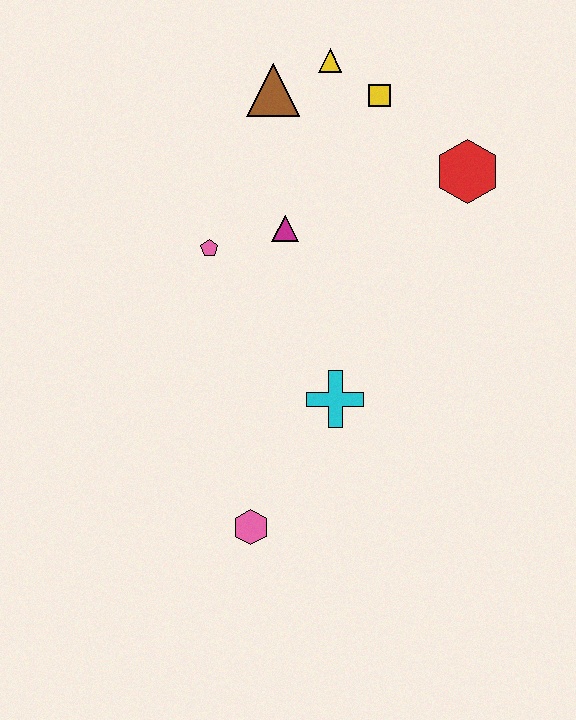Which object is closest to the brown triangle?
The yellow triangle is closest to the brown triangle.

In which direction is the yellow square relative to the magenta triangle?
The yellow square is above the magenta triangle.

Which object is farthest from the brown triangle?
The pink hexagon is farthest from the brown triangle.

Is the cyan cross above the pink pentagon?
No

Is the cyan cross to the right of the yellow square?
No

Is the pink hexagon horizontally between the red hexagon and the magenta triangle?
No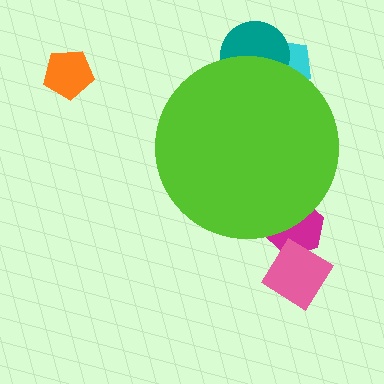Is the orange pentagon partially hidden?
No, the orange pentagon is fully visible.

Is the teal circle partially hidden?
Yes, the teal circle is partially hidden behind the lime circle.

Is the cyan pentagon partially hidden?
Yes, the cyan pentagon is partially hidden behind the lime circle.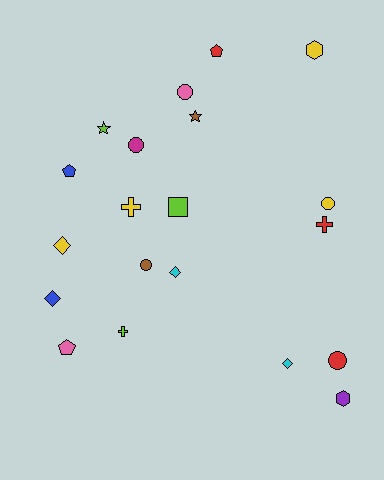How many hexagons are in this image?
There are 2 hexagons.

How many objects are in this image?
There are 20 objects.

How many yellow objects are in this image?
There are 4 yellow objects.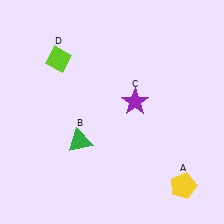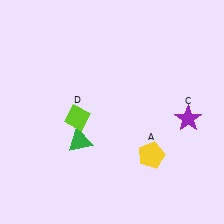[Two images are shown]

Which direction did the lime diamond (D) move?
The lime diamond (D) moved down.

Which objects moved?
The objects that moved are: the yellow pentagon (A), the purple star (C), the lime diamond (D).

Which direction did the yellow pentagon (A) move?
The yellow pentagon (A) moved left.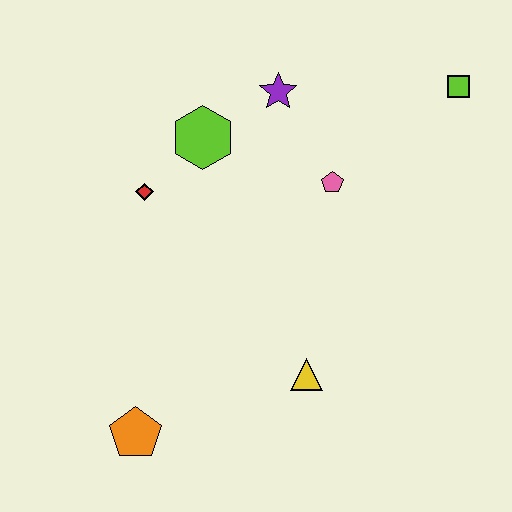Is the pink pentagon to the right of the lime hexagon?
Yes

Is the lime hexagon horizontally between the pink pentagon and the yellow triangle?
No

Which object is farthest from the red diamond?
The lime square is farthest from the red diamond.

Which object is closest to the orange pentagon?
The yellow triangle is closest to the orange pentagon.